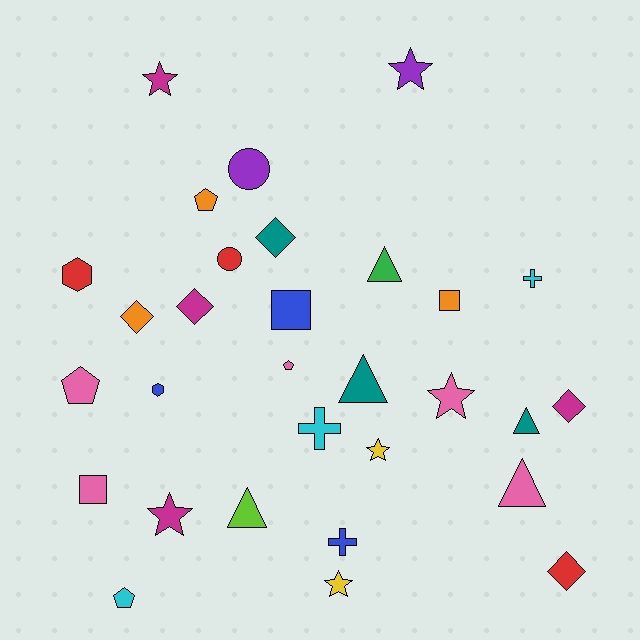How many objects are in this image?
There are 30 objects.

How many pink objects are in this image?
There are 5 pink objects.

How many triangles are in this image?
There are 5 triangles.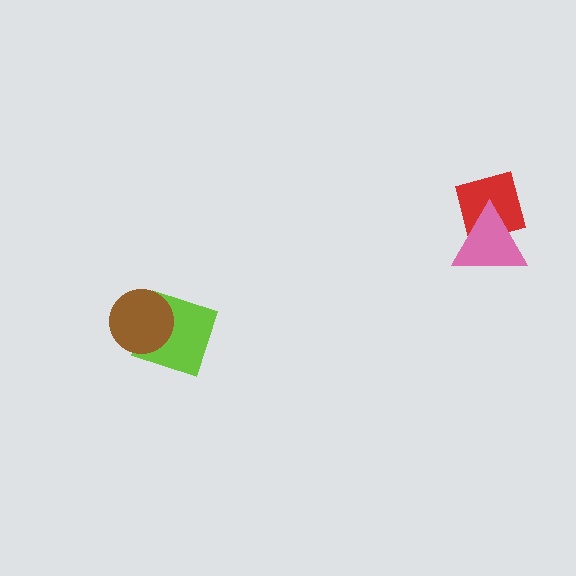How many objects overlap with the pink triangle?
1 object overlaps with the pink triangle.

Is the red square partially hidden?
Yes, it is partially covered by another shape.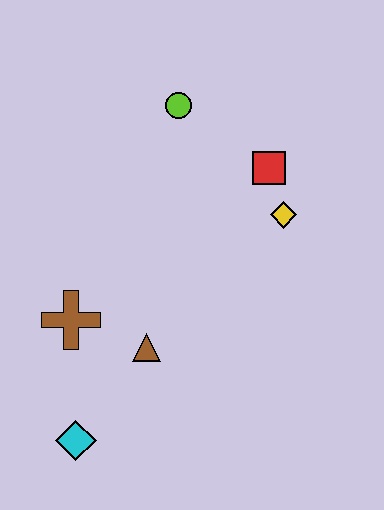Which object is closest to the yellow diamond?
The red square is closest to the yellow diamond.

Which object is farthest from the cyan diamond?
The lime circle is farthest from the cyan diamond.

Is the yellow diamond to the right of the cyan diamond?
Yes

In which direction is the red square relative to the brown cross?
The red square is to the right of the brown cross.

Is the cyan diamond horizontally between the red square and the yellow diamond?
No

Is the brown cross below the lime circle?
Yes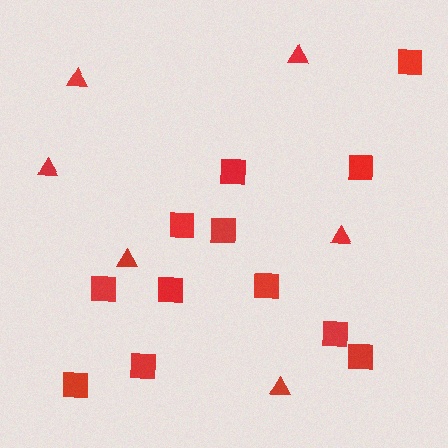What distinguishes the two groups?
There are 2 groups: one group of triangles (6) and one group of squares (12).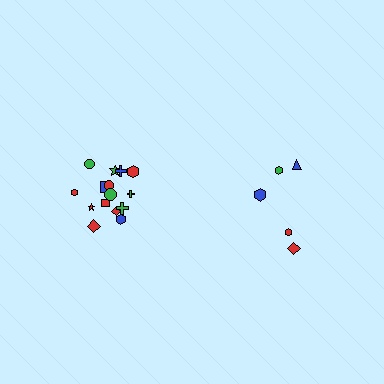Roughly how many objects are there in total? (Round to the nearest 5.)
Roughly 20 objects in total.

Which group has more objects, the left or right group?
The left group.